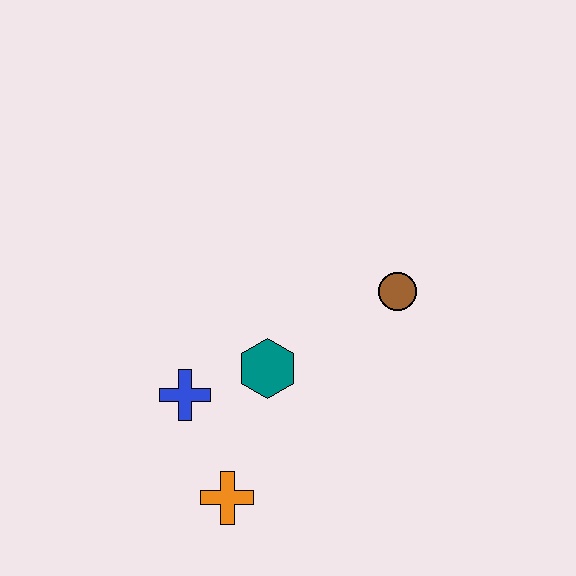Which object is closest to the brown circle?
The teal hexagon is closest to the brown circle.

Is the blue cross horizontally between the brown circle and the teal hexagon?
No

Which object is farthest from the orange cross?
The brown circle is farthest from the orange cross.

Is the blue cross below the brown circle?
Yes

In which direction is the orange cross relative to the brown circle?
The orange cross is below the brown circle.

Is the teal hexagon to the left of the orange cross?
No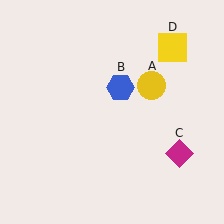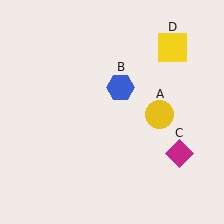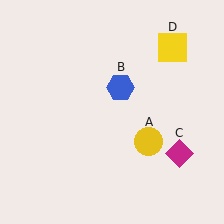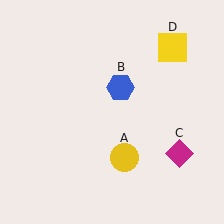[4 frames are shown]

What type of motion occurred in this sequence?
The yellow circle (object A) rotated clockwise around the center of the scene.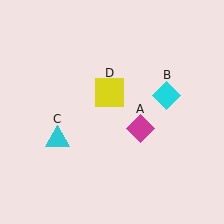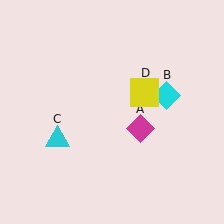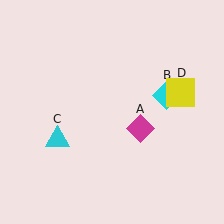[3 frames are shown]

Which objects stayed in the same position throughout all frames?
Magenta diamond (object A) and cyan diamond (object B) and cyan triangle (object C) remained stationary.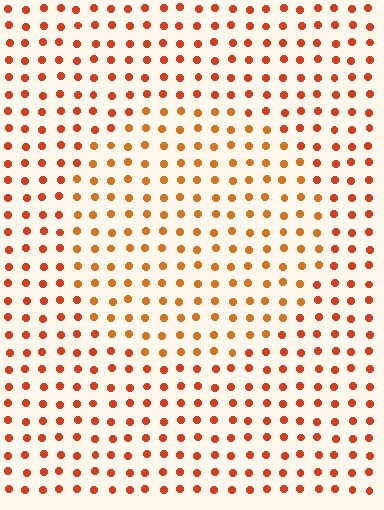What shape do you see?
I see a circle.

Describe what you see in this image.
The image is filled with small red elements in a uniform arrangement. A circle-shaped region is visible where the elements are tinted to a slightly different hue, forming a subtle color boundary.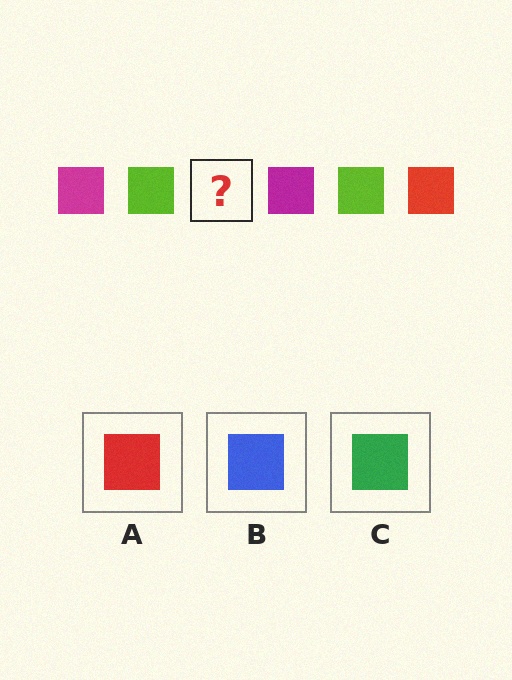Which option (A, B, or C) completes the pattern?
A.